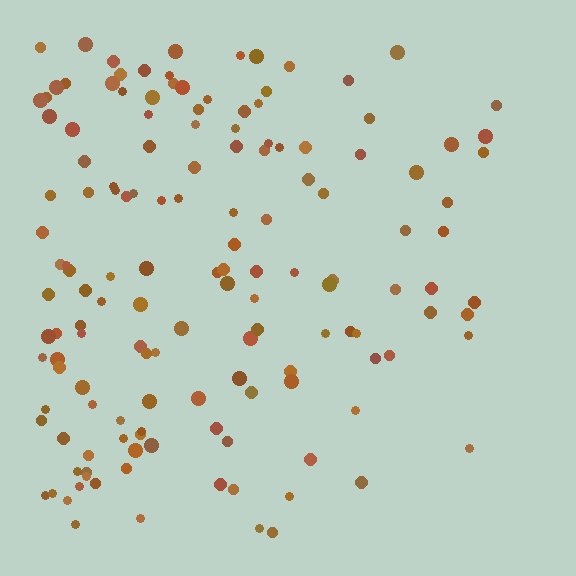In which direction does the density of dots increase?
From right to left, with the left side densest.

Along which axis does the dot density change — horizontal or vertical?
Horizontal.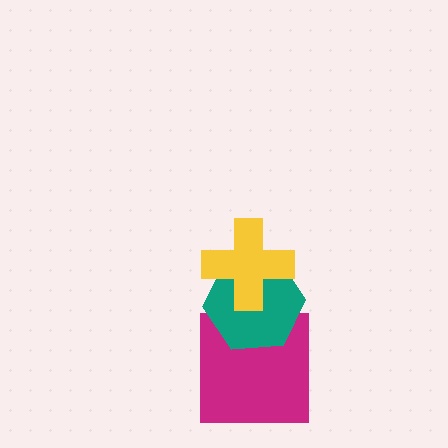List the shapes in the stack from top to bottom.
From top to bottom: the yellow cross, the teal hexagon, the magenta square.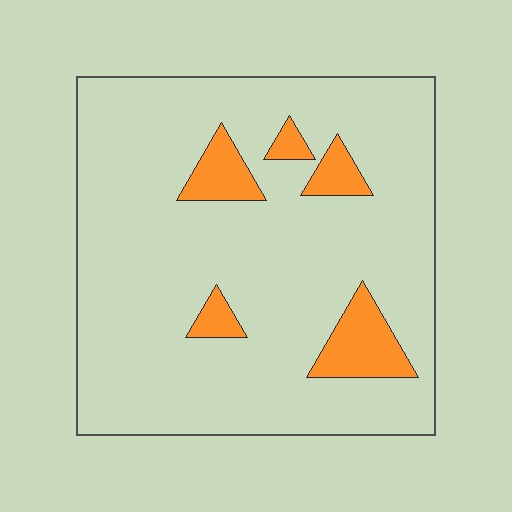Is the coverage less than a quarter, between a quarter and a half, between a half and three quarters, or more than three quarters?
Less than a quarter.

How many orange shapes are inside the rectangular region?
5.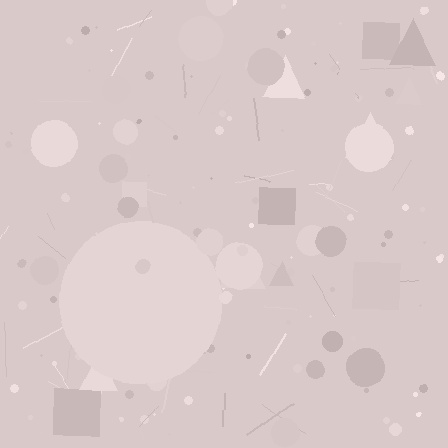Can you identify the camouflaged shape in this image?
The camouflaged shape is a circle.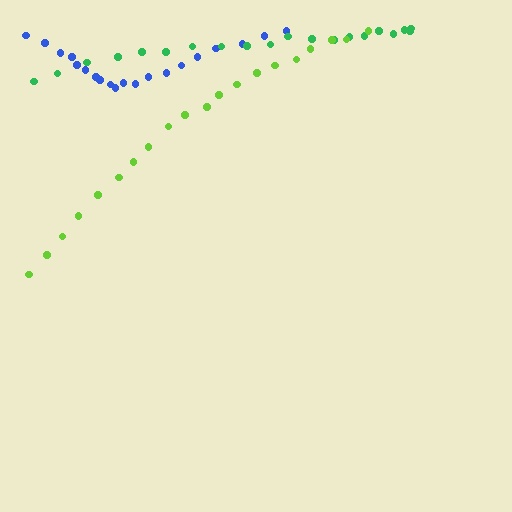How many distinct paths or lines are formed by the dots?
There are 3 distinct paths.